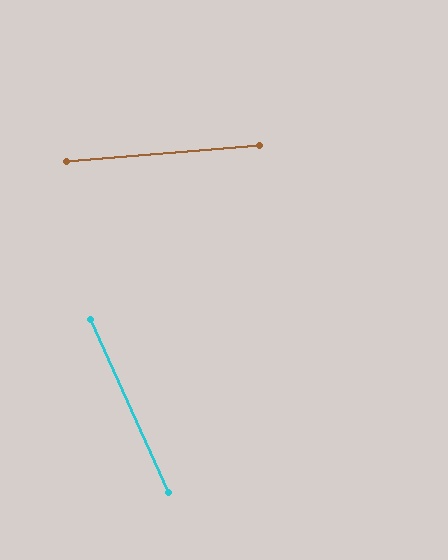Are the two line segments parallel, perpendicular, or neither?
Neither parallel nor perpendicular — they differ by about 70°.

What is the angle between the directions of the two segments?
Approximately 70 degrees.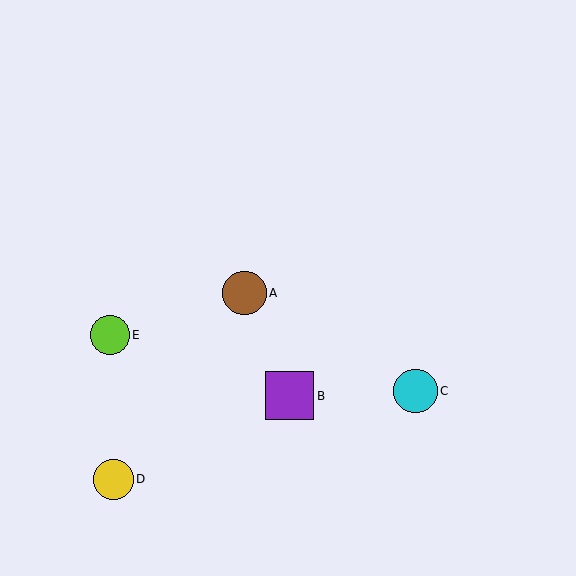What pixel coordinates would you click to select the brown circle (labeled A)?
Click at (244, 293) to select the brown circle A.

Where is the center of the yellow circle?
The center of the yellow circle is at (114, 479).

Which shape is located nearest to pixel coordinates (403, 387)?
The cyan circle (labeled C) at (416, 391) is nearest to that location.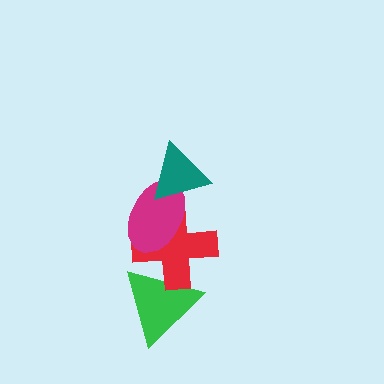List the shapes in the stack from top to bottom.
From top to bottom: the teal triangle, the magenta ellipse, the red cross, the green triangle.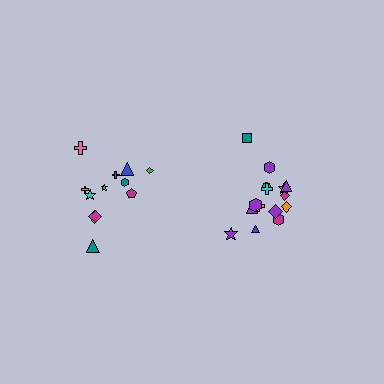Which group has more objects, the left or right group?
The right group.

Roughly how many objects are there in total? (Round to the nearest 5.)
Roughly 25 objects in total.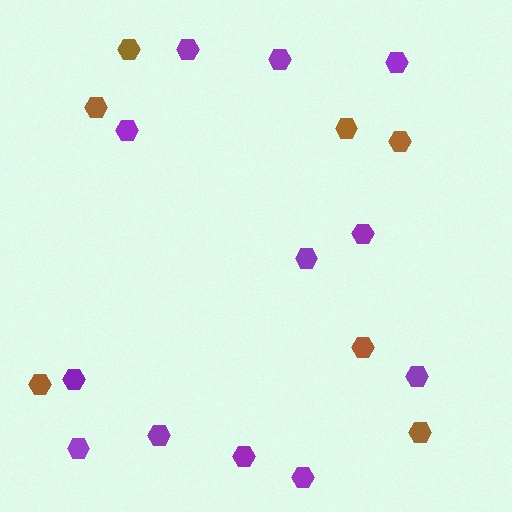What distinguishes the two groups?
There are 2 groups: one group of brown hexagons (7) and one group of purple hexagons (12).